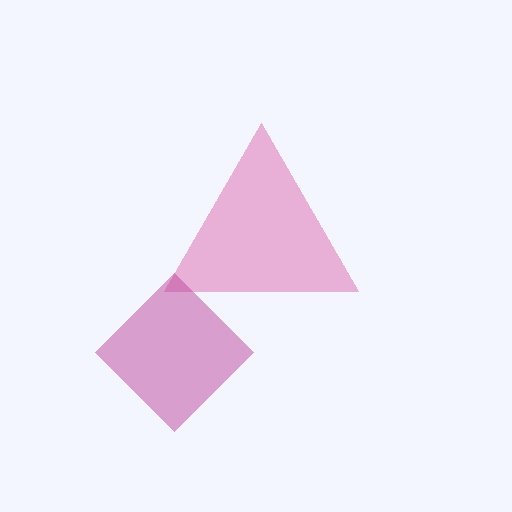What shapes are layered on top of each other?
The layered shapes are: a pink triangle, a magenta diamond.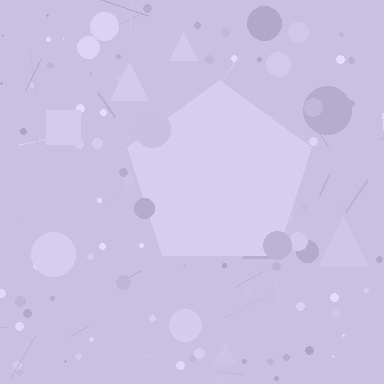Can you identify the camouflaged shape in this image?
The camouflaged shape is a pentagon.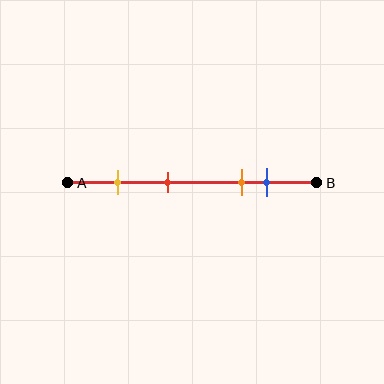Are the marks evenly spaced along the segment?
No, the marks are not evenly spaced.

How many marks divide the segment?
There are 4 marks dividing the segment.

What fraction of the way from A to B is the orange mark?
The orange mark is approximately 70% (0.7) of the way from A to B.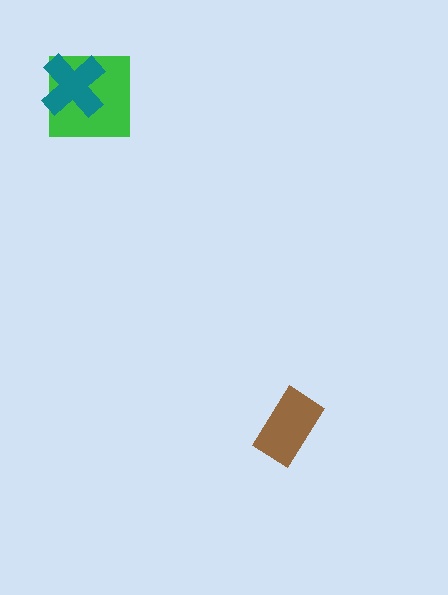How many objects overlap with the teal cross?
1 object overlaps with the teal cross.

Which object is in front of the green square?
The teal cross is in front of the green square.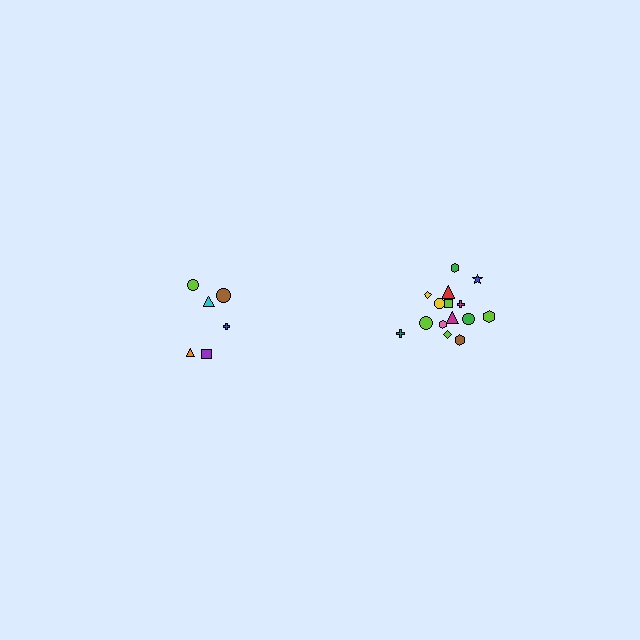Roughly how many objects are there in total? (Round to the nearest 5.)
Roughly 20 objects in total.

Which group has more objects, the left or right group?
The right group.